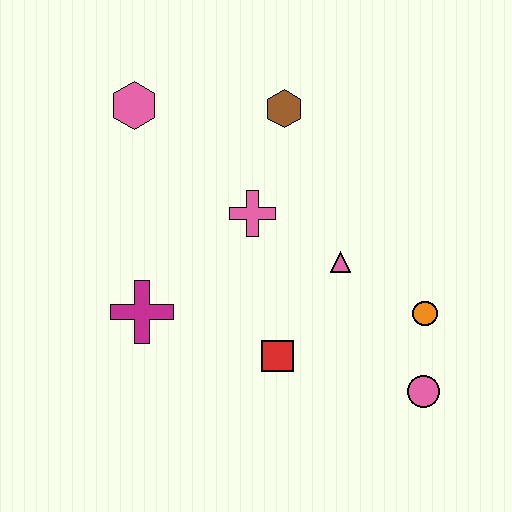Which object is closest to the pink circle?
The orange circle is closest to the pink circle.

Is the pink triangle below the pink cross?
Yes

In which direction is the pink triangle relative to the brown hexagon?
The pink triangle is below the brown hexagon.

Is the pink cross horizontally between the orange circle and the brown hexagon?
No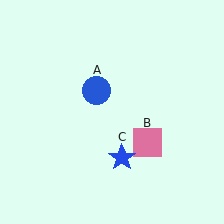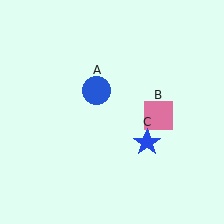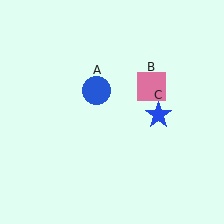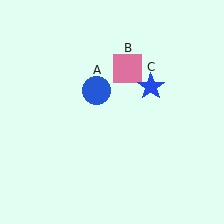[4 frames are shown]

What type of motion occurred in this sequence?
The pink square (object B), blue star (object C) rotated counterclockwise around the center of the scene.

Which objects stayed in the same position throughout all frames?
Blue circle (object A) remained stationary.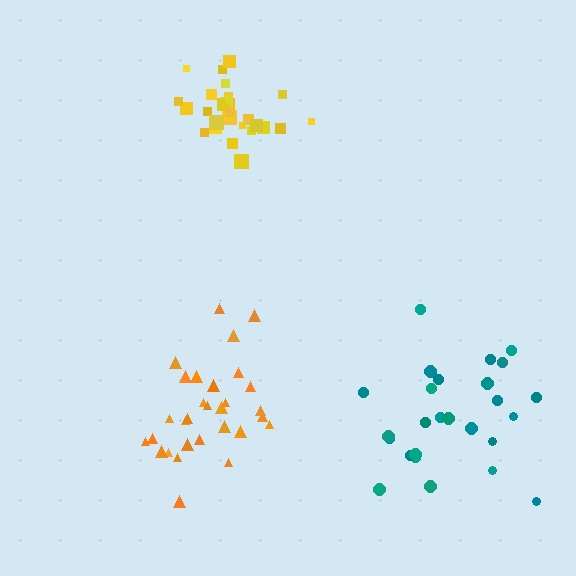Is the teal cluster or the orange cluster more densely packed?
Orange.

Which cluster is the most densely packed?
Yellow.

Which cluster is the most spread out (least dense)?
Teal.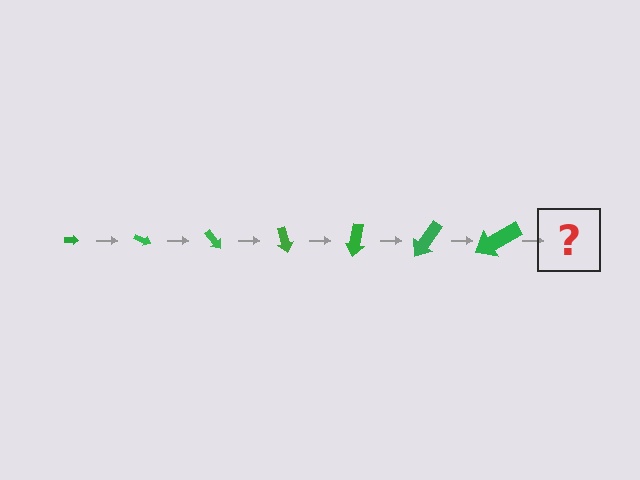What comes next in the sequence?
The next element should be an arrow, larger than the previous one and rotated 175 degrees from the start.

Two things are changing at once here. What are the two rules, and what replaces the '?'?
The two rules are that the arrow grows larger each step and it rotates 25 degrees each step. The '?' should be an arrow, larger than the previous one and rotated 175 degrees from the start.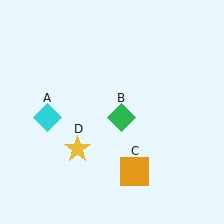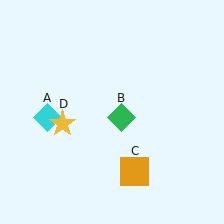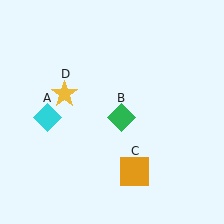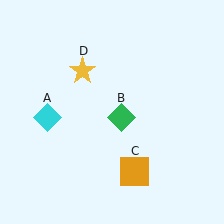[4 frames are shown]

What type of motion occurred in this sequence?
The yellow star (object D) rotated clockwise around the center of the scene.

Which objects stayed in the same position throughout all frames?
Cyan diamond (object A) and green diamond (object B) and orange square (object C) remained stationary.